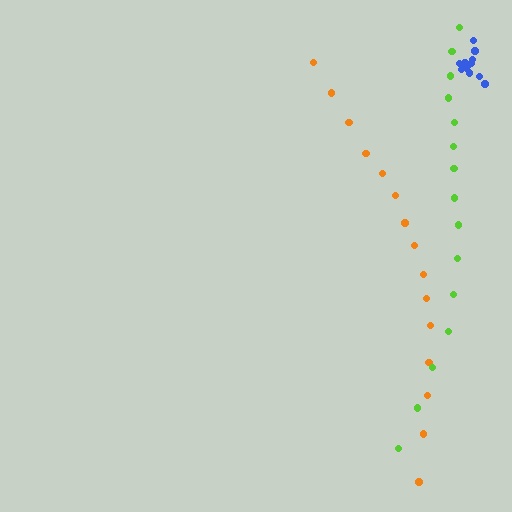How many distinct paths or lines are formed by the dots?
There are 3 distinct paths.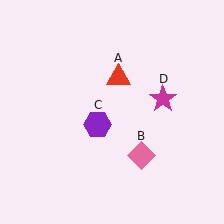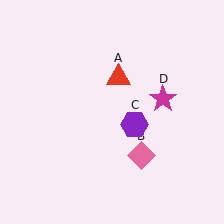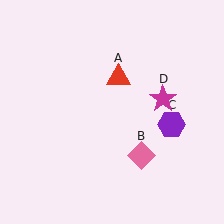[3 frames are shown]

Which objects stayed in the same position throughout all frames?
Red triangle (object A) and pink diamond (object B) and magenta star (object D) remained stationary.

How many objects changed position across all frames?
1 object changed position: purple hexagon (object C).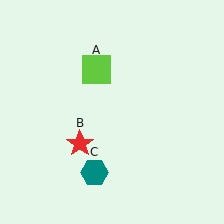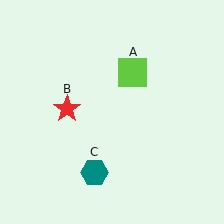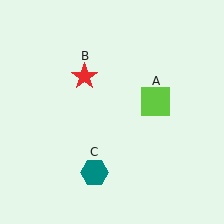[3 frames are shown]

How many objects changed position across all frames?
2 objects changed position: lime square (object A), red star (object B).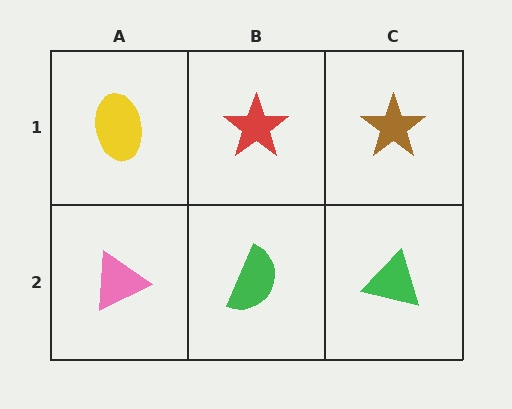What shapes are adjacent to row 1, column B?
A green semicircle (row 2, column B), a yellow ellipse (row 1, column A), a brown star (row 1, column C).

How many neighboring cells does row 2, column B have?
3.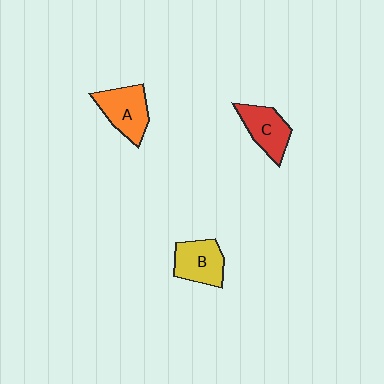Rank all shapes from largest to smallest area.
From largest to smallest: A (orange), B (yellow), C (red).